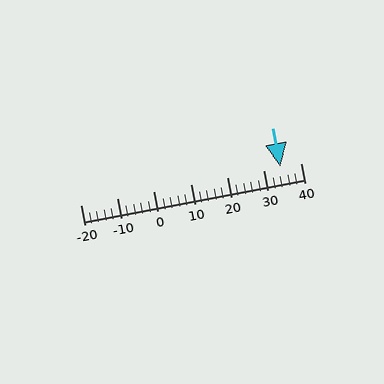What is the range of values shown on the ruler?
The ruler shows values from -20 to 40.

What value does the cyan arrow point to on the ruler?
The cyan arrow points to approximately 34.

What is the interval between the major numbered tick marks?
The major tick marks are spaced 10 units apart.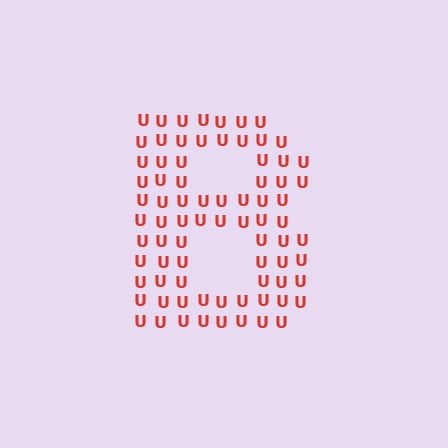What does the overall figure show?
The overall figure shows the letter B.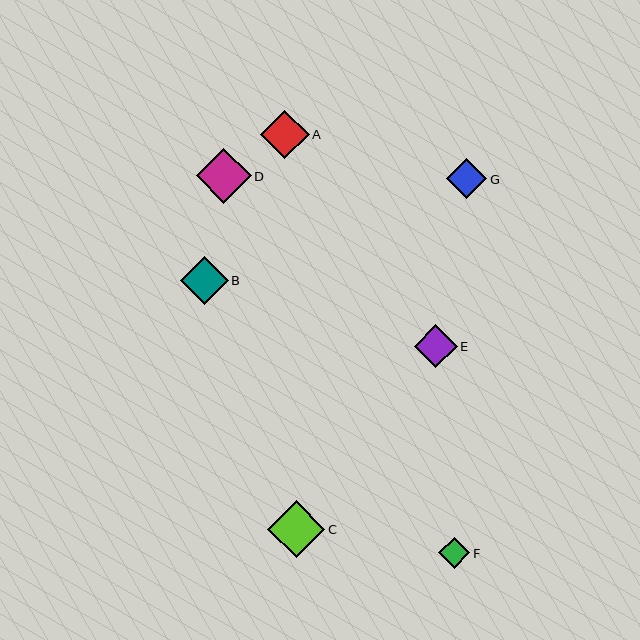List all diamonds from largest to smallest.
From largest to smallest: C, D, A, B, E, G, F.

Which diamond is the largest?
Diamond C is the largest with a size of approximately 57 pixels.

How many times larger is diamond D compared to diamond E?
Diamond D is approximately 1.3 times the size of diamond E.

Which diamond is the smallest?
Diamond F is the smallest with a size of approximately 31 pixels.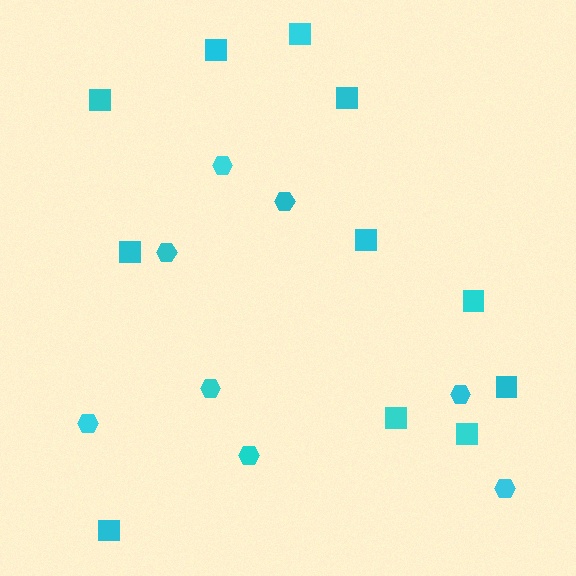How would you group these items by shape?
There are 2 groups: one group of hexagons (8) and one group of squares (11).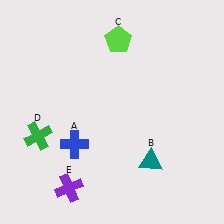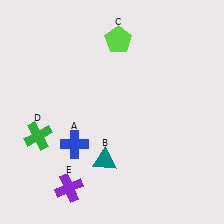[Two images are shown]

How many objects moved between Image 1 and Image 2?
1 object moved between the two images.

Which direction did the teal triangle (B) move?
The teal triangle (B) moved left.